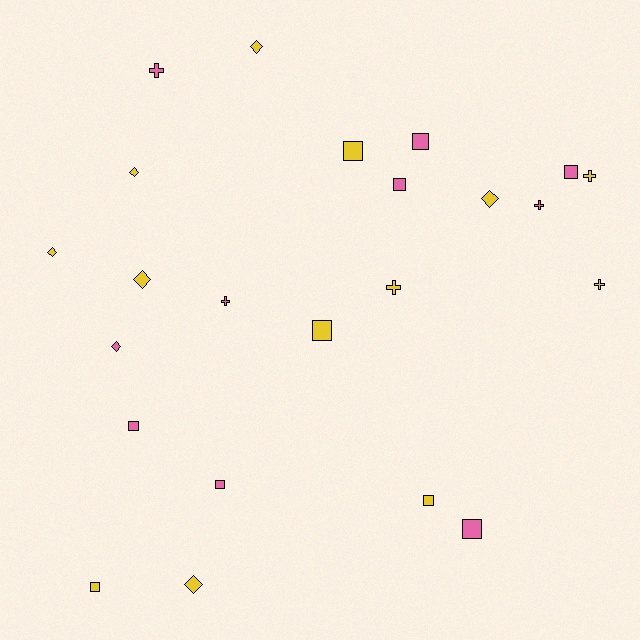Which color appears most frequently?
Yellow, with 13 objects.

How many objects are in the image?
There are 23 objects.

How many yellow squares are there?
There are 4 yellow squares.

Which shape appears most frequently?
Square, with 10 objects.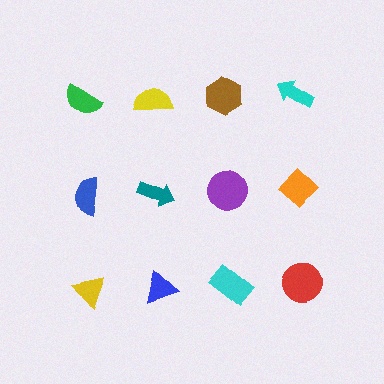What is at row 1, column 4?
A cyan arrow.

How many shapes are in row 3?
4 shapes.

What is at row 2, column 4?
An orange diamond.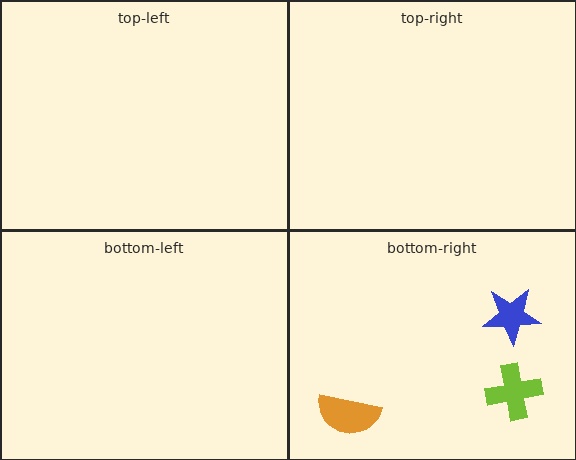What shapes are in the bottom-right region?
The orange semicircle, the lime cross, the blue star.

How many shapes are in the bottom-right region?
3.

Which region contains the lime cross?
The bottom-right region.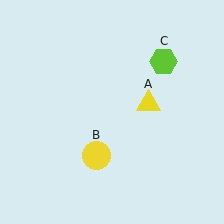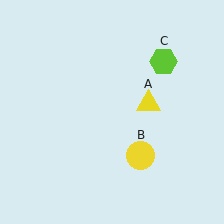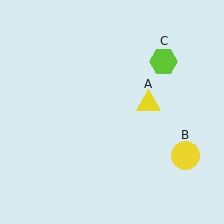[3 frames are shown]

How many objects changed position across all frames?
1 object changed position: yellow circle (object B).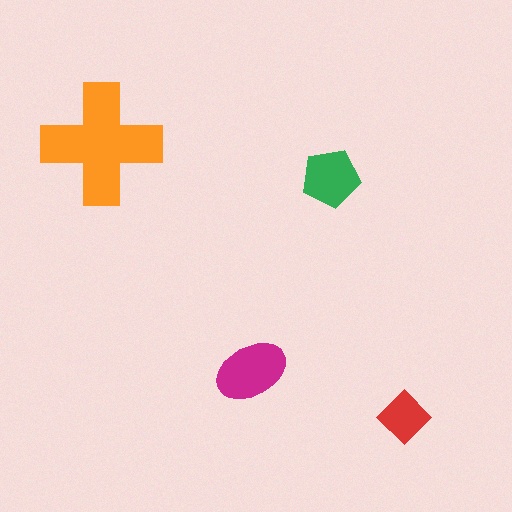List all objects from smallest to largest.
The red diamond, the green pentagon, the magenta ellipse, the orange cross.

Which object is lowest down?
The red diamond is bottommost.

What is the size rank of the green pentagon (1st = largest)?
3rd.